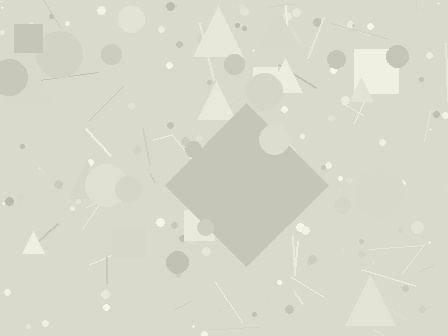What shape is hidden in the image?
A diamond is hidden in the image.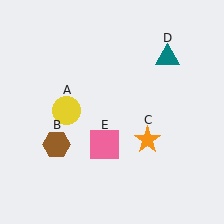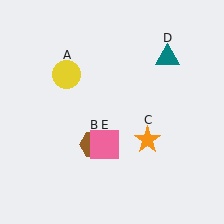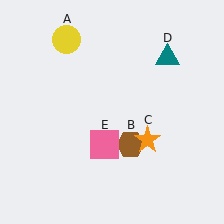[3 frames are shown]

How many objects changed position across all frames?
2 objects changed position: yellow circle (object A), brown hexagon (object B).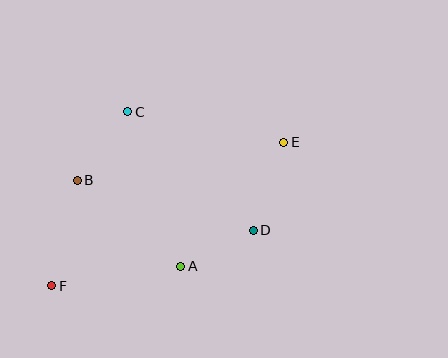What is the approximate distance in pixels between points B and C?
The distance between B and C is approximately 85 pixels.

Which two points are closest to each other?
Points A and D are closest to each other.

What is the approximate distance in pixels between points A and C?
The distance between A and C is approximately 164 pixels.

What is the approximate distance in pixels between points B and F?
The distance between B and F is approximately 109 pixels.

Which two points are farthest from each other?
Points E and F are farthest from each other.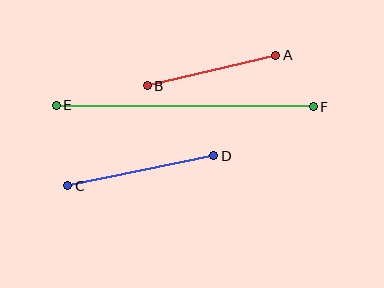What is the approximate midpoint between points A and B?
The midpoint is at approximately (212, 71) pixels.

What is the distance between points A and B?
The distance is approximately 132 pixels.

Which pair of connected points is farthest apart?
Points E and F are farthest apart.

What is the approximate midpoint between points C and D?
The midpoint is at approximately (141, 171) pixels.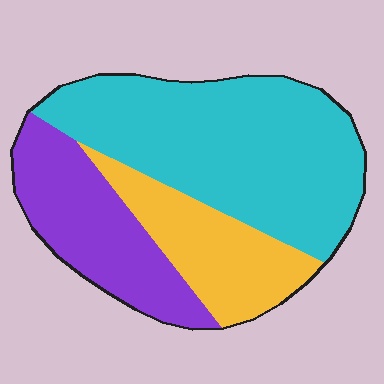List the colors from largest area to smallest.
From largest to smallest: cyan, purple, yellow.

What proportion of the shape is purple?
Purple takes up about one quarter (1/4) of the shape.